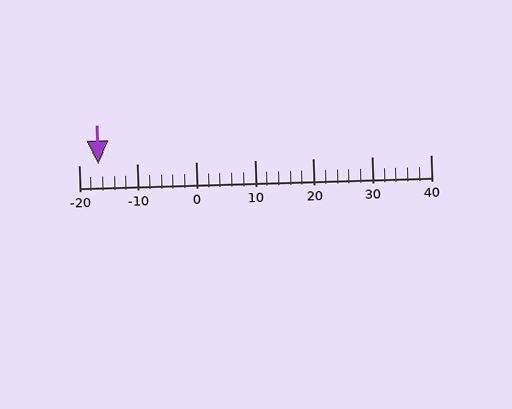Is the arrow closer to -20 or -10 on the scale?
The arrow is closer to -20.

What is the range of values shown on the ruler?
The ruler shows values from -20 to 40.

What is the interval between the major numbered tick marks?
The major tick marks are spaced 10 units apart.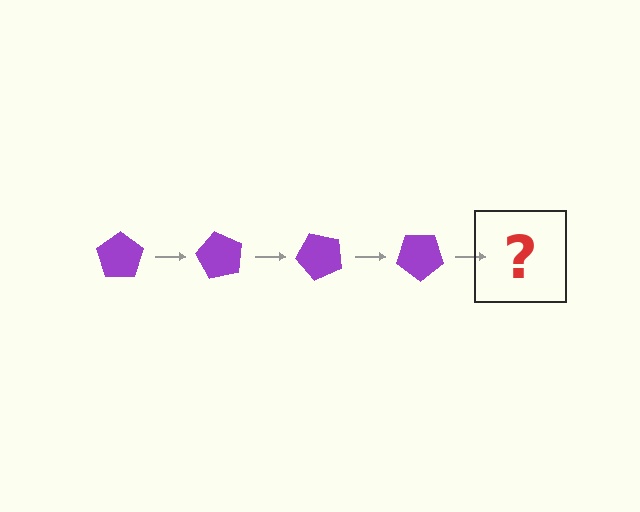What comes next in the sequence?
The next element should be a purple pentagon rotated 240 degrees.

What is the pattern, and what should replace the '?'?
The pattern is that the pentagon rotates 60 degrees each step. The '?' should be a purple pentagon rotated 240 degrees.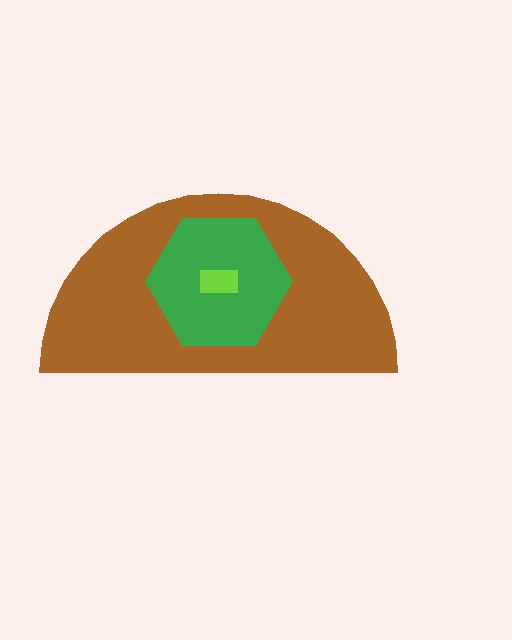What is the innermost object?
The lime rectangle.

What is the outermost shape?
The brown semicircle.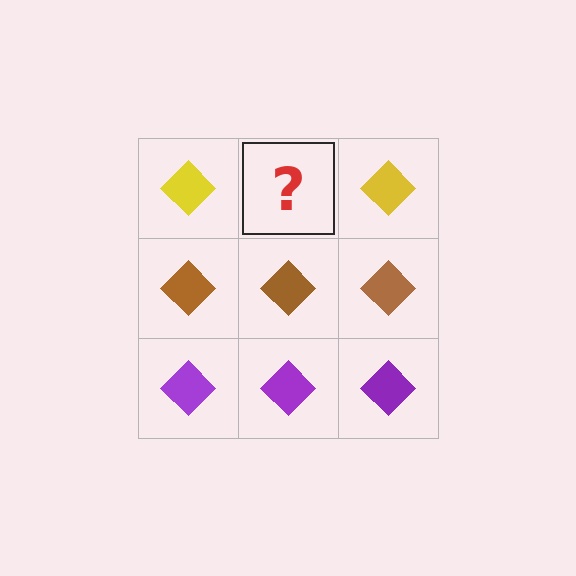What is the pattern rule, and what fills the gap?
The rule is that each row has a consistent color. The gap should be filled with a yellow diamond.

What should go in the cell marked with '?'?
The missing cell should contain a yellow diamond.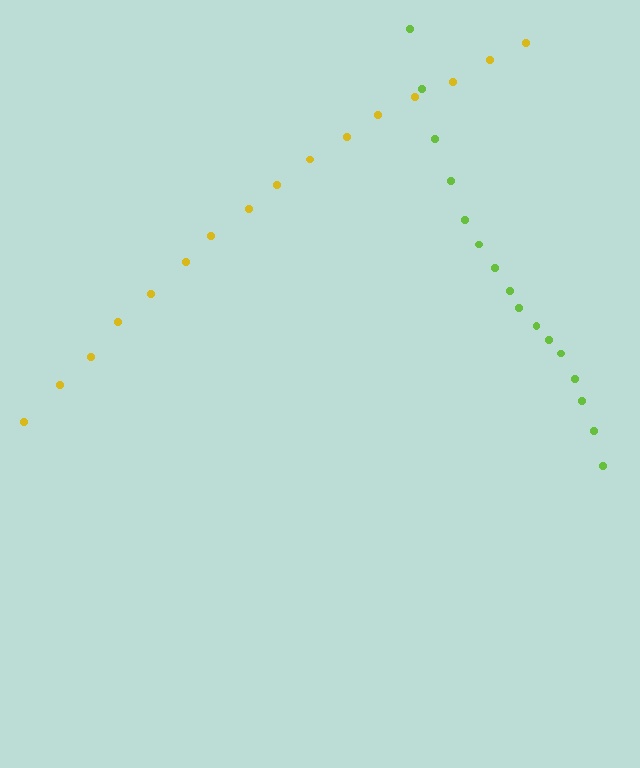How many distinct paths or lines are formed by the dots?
There are 2 distinct paths.